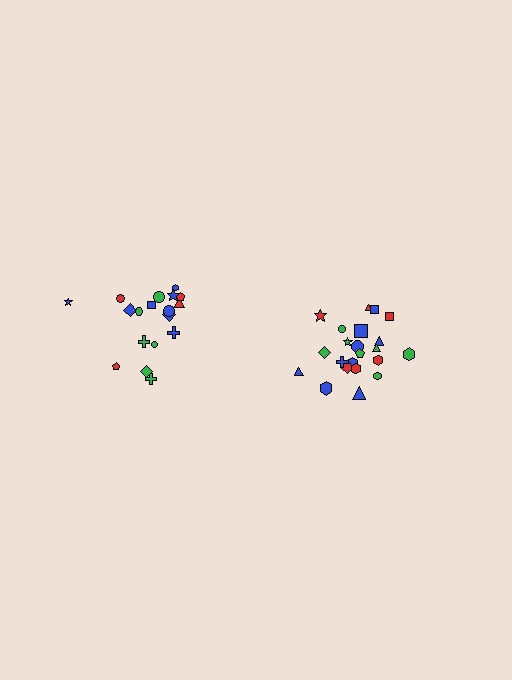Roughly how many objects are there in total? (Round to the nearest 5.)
Roughly 40 objects in total.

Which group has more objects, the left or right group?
The right group.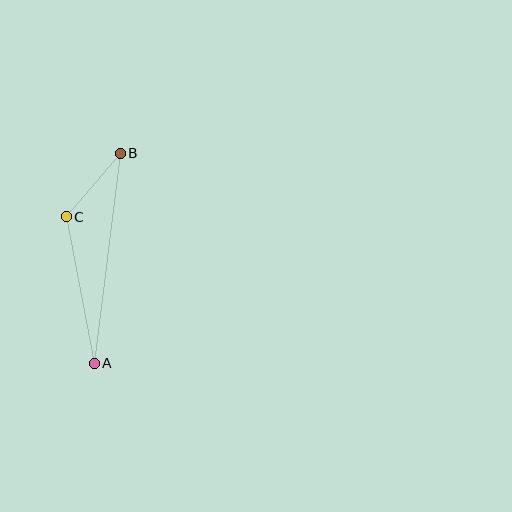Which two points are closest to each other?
Points B and C are closest to each other.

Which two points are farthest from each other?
Points A and B are farthest from each other.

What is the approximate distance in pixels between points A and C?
The distance between A and C is approximately 149 pixels.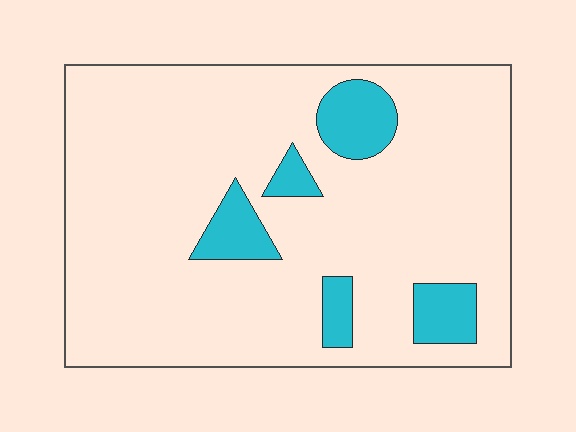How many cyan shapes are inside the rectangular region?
5.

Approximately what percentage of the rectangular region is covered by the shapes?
Approximately 15%.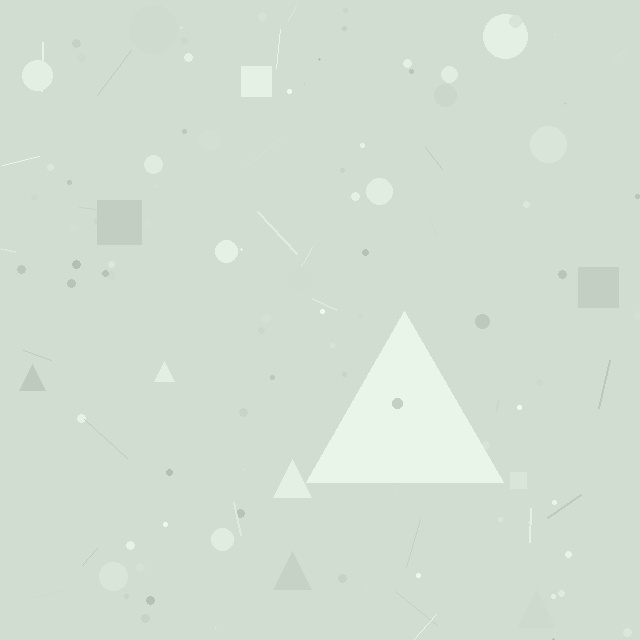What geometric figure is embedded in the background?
A triangle is embedded in the background.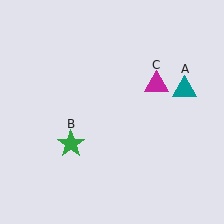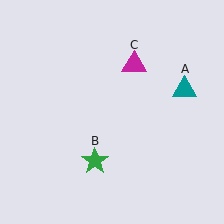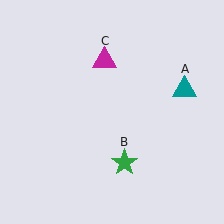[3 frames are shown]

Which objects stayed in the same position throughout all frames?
Teal triangle (object A) remained stationary.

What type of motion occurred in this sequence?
The green star (object B), magenta triangle (object C) rotated counterclockwise around the center of the scene.